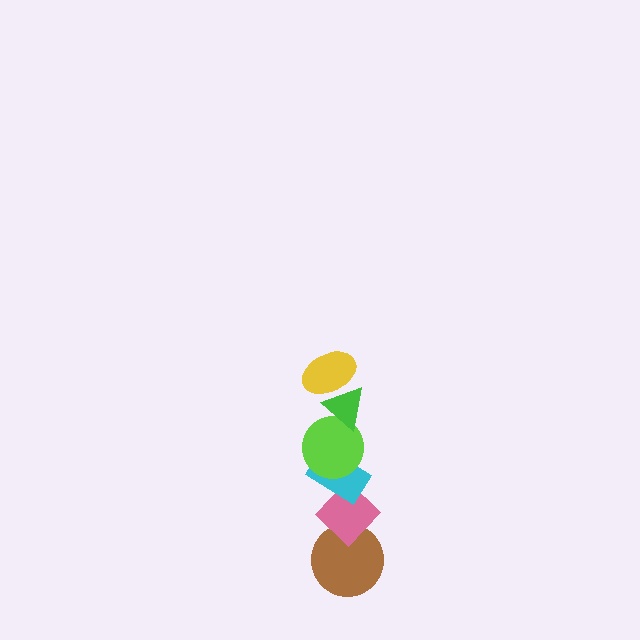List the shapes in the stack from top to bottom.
From top to bottom: the yellow ellipse, the green triangle, the lime circle, the cyan rectangle, the pink diamond, the brown circle.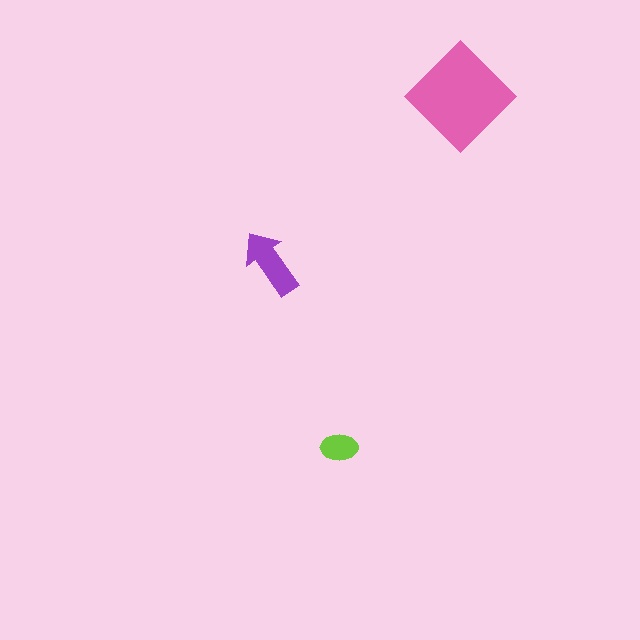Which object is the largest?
The pink diamond.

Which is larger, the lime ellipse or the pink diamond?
The pink diamond.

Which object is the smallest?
The lime ellipse.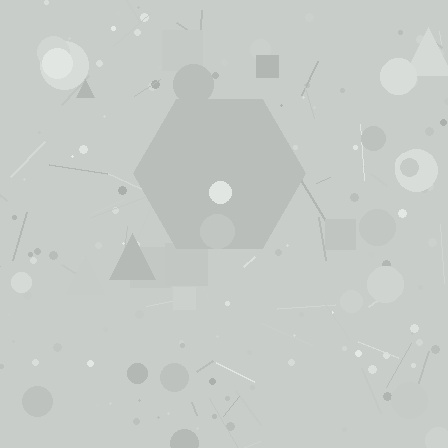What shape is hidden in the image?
A hexagon is hidden in the image.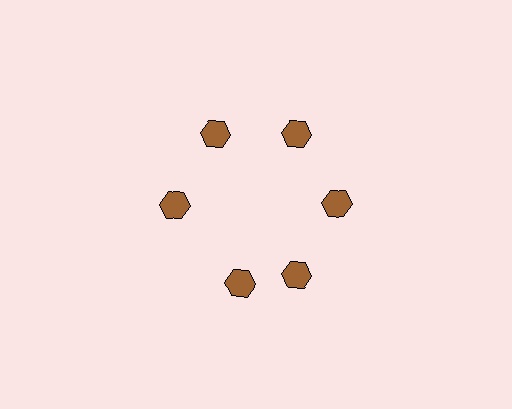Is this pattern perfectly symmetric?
No. The 6 brown hexagons are arranged in a ring, but one element near the 7 o'clock position is rotated out of alignment along the ring, breaking the 6-fold rotational symmetry.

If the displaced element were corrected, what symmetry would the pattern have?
It would have 6-fold rotational symmetry — the pattern would map onto itself every 60 degrees.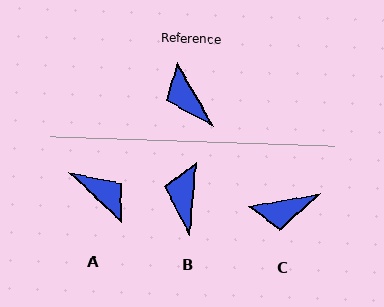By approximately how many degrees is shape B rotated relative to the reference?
Approximately 35 degrees clockwise.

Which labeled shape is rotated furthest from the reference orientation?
A, about 163 degrees away.